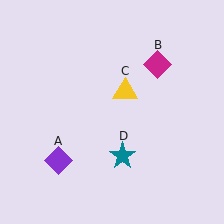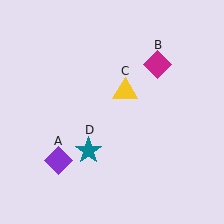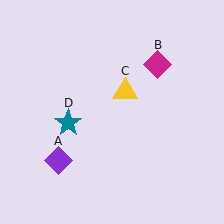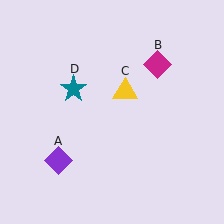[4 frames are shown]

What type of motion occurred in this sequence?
The teal star (object D) rotated clockwise around the center of the scene.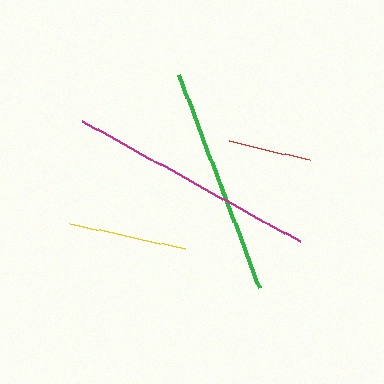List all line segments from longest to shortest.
From longest to shortest: magenta, green, yellow, red.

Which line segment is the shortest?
The red line is the shortest at approximately 82 pixels.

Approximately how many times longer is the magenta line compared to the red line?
The magenta line is approximately 3.0 times the length of the red line.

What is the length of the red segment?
The red segment is approximately 82 pixels long.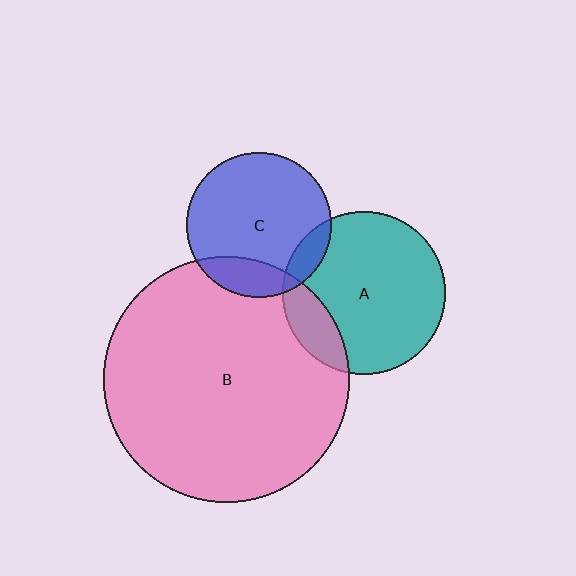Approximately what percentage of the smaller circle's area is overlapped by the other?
Approximately 15%.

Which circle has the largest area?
Circle B (pink).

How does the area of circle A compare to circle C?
Approximately 1.3 times.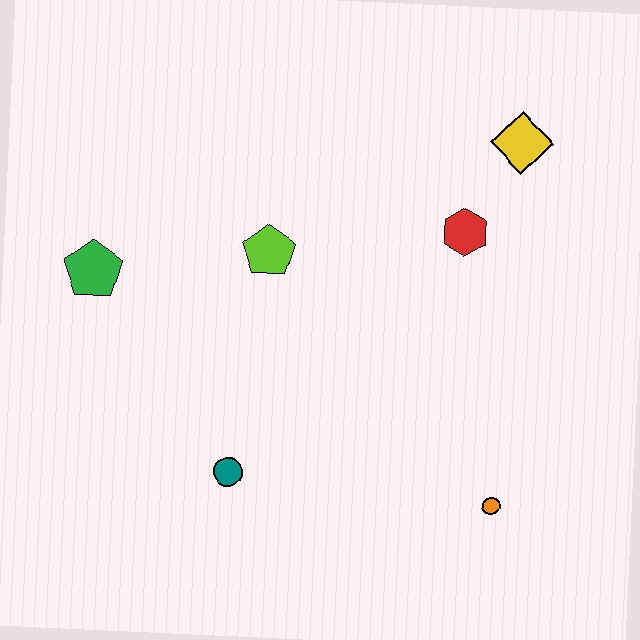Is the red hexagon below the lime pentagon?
No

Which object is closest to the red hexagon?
The yellow diamond is closest to the red hexagon.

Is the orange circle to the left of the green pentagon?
No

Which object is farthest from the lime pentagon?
The orange circle is farthest from the lime pentagon.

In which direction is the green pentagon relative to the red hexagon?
The green pentagon is to the left of the red hexagon.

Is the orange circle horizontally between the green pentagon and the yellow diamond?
Yes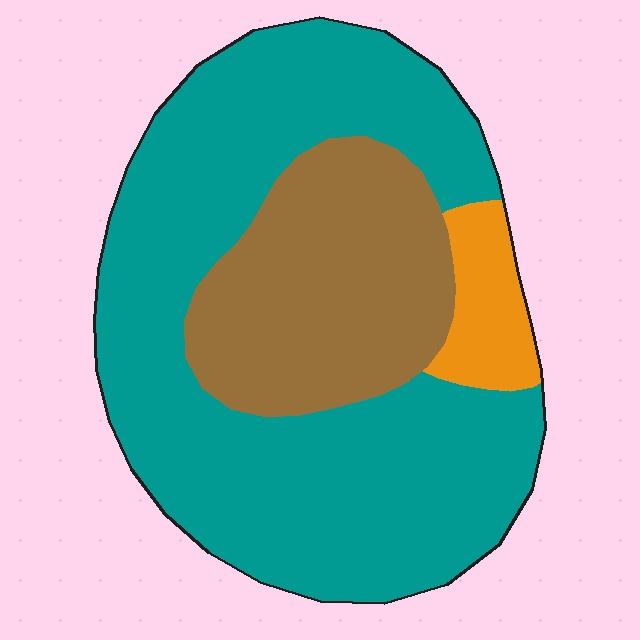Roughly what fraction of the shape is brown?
Brown takes up between a sixth and a third of the shape.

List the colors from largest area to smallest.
From largest to smallest: teal, brown, orange.